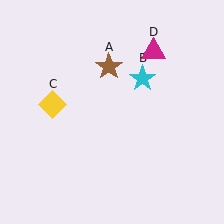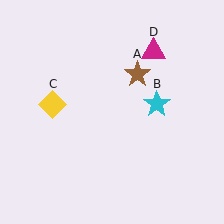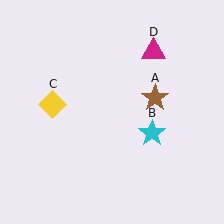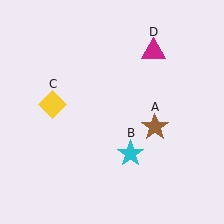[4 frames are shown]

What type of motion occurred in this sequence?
The brown star (object A), cyan star (object B) rotated clockwise around the center of the scene.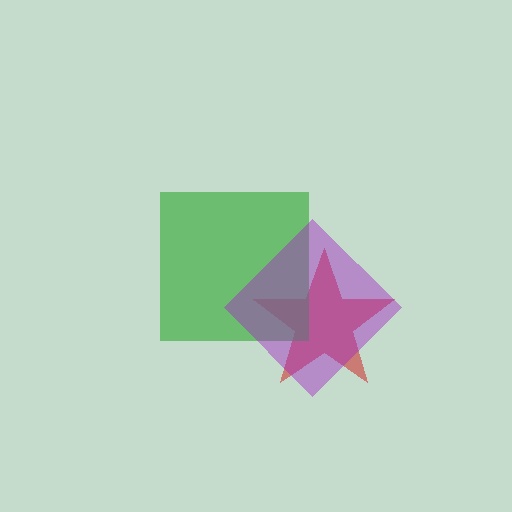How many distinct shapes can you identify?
There are 3 distinct shapes: a red star, a green square, a purple diamond.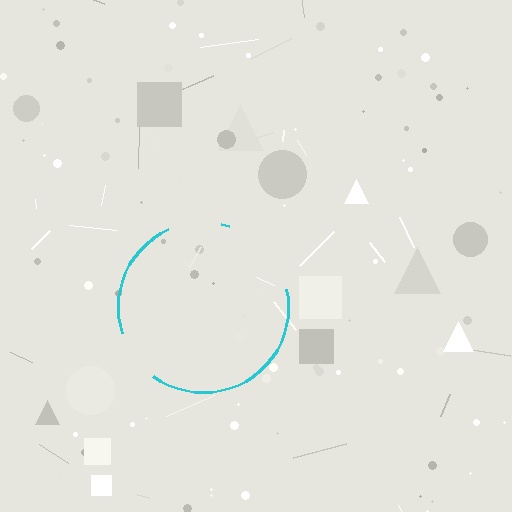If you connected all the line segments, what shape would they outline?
They would outline a circle.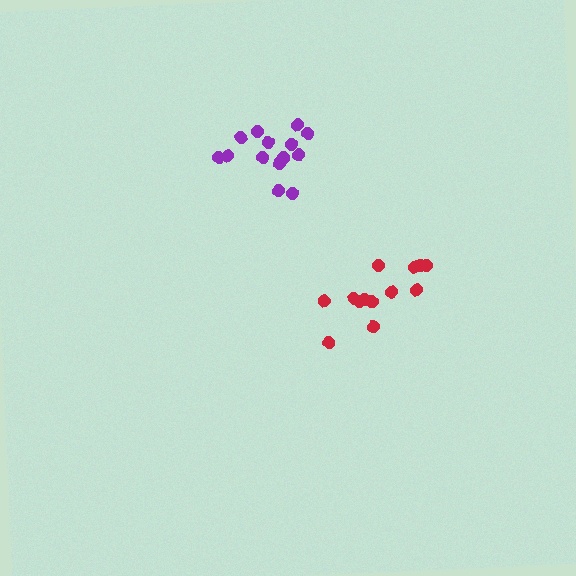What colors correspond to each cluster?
The clusters are colored: red, purple.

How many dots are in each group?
Group 1: 13 dots, Group 2: 14 dots (27 total).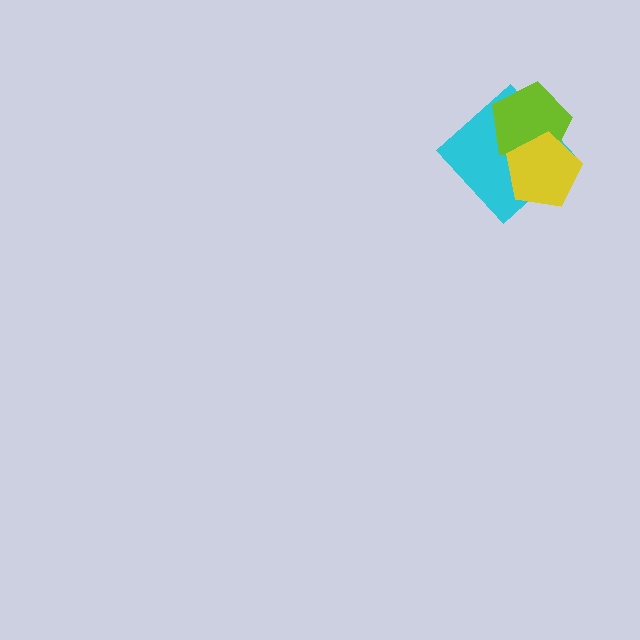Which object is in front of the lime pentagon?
The yellow pentagon is in front of the lime pentagon.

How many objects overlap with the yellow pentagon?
2 objects overlap with the yellow pentagon.